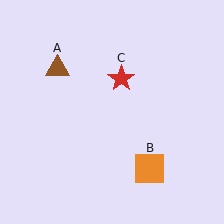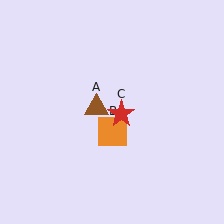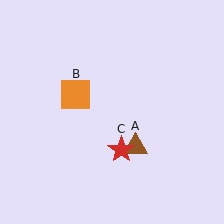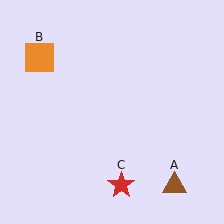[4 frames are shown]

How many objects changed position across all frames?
3 objects changed position: brown triangle (object A), orange square (object B), red star (object C).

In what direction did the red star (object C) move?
The red star (object C) moved down.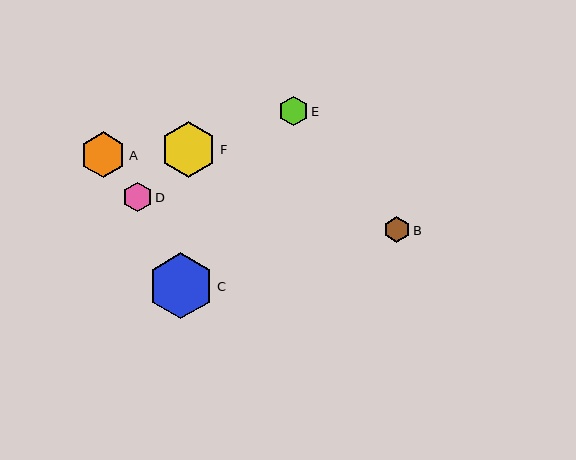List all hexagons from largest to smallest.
From largest to smallest: C, F, A, D, E, B.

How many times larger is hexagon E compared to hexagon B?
Hexagon E is approximately 1.1 times the size of hexagon B.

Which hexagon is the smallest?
Hexagon B is the smallest with a size of approximately 26 pixels.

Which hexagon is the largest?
Hexagon C is the largest with a size of approximately 66 pixels.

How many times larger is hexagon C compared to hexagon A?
Hexagon C is approximately 1.4 times the size of hexagon A.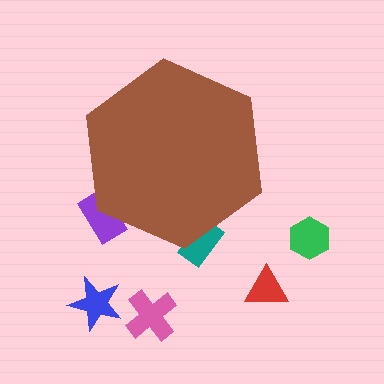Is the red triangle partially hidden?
No, the red triangle is fully visible.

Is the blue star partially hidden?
No, the blue star is fully visible.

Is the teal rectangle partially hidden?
Yes, the teal rectangle is partially hidden behind the brown hexagon.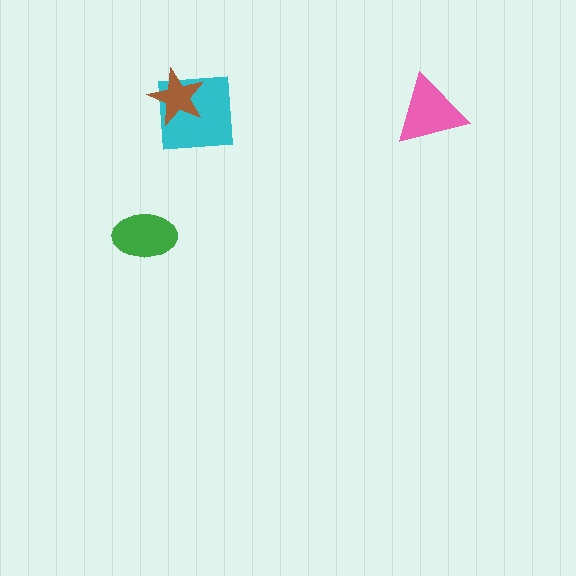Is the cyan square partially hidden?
Yes, it is partially covered by another shape.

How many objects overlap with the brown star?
1 object overlaps with the brown star.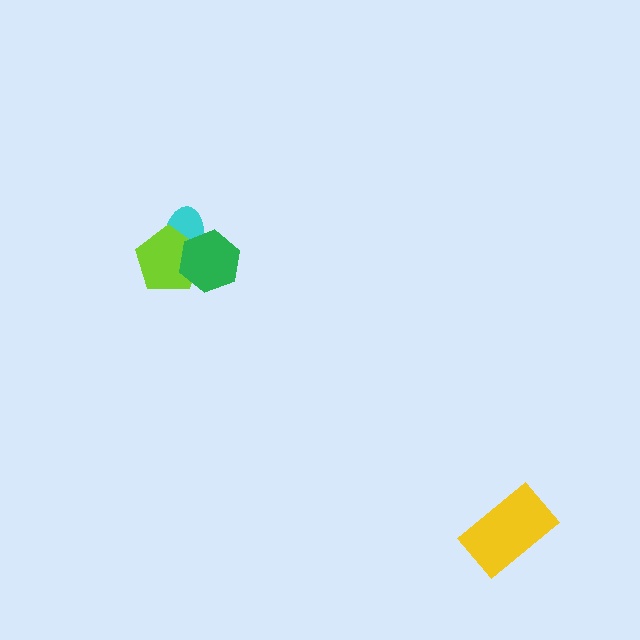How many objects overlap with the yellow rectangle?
0 objects overlap with the yellow rectangle.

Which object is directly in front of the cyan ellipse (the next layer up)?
The lime pentagon is directly in front of the cyan ellipse.